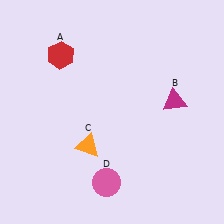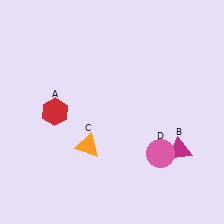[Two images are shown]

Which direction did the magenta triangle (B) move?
The magenta triangle (B) moved down.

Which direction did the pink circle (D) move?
The pink circle (D) moved right.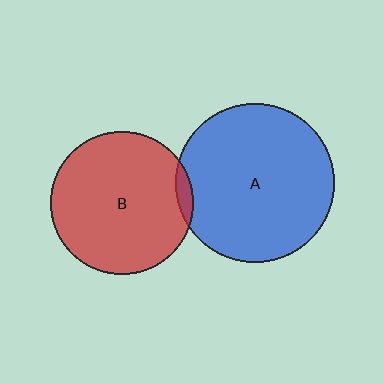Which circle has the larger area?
Circle A (blue).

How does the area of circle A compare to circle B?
Approximately 1.2 times.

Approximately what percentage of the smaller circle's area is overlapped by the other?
Approximately 5%.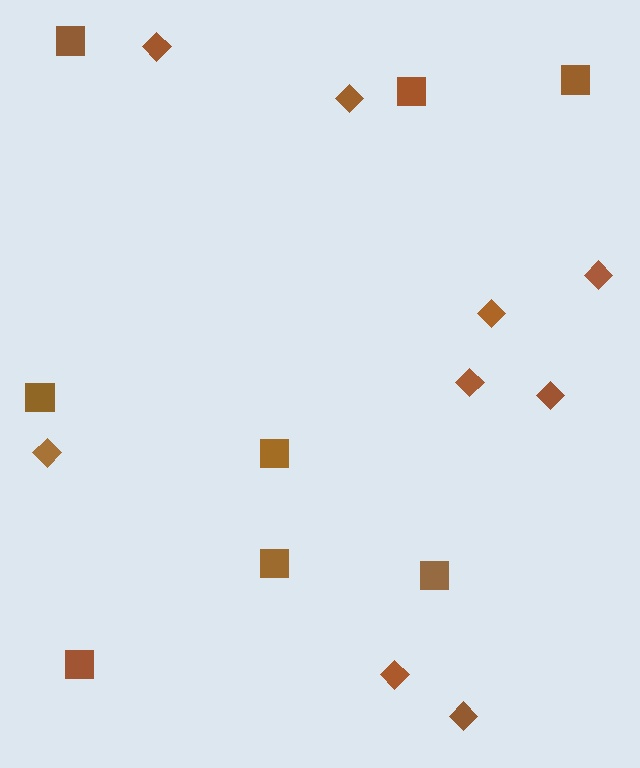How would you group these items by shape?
There are 2 groups: one group of squares (8) and one group of diamonds (9).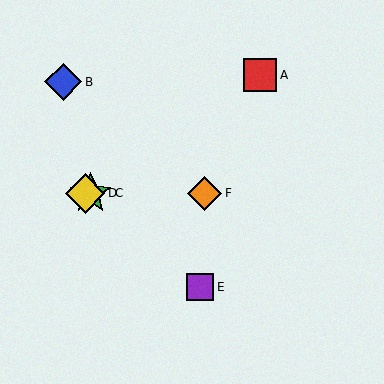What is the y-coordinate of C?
Object C is at y≈193.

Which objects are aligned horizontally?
Objects C, D, F are aligned horizontally.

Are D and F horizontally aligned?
Yes, both are at y≈193.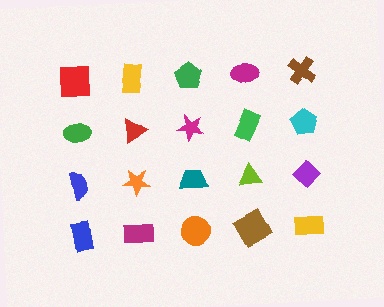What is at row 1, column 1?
A red square.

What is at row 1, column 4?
A magenta ellipse.